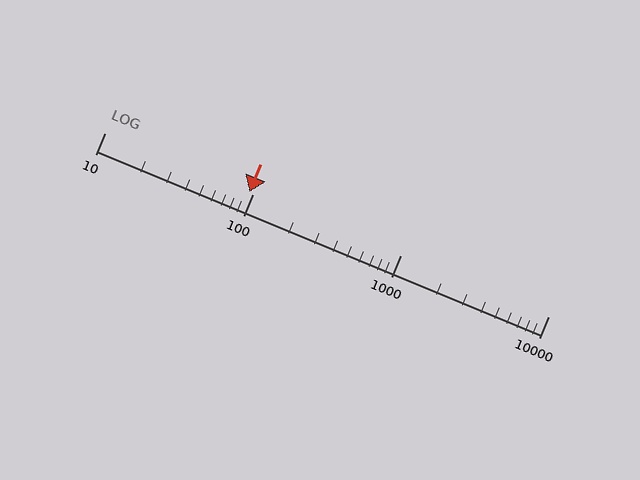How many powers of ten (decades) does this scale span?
The scale spans 3 decades, from 10 to 10000.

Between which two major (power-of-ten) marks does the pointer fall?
The pointer is between 10 and 100.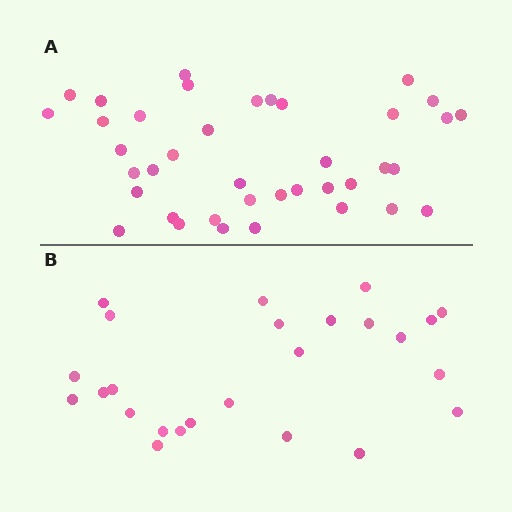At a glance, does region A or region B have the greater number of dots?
Region A (the top region) has more dots.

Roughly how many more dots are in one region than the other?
Region A has approximately 15 more dots than region B.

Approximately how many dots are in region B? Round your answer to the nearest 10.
About 20 dots. (The exact count is 25, which rounds to 20.)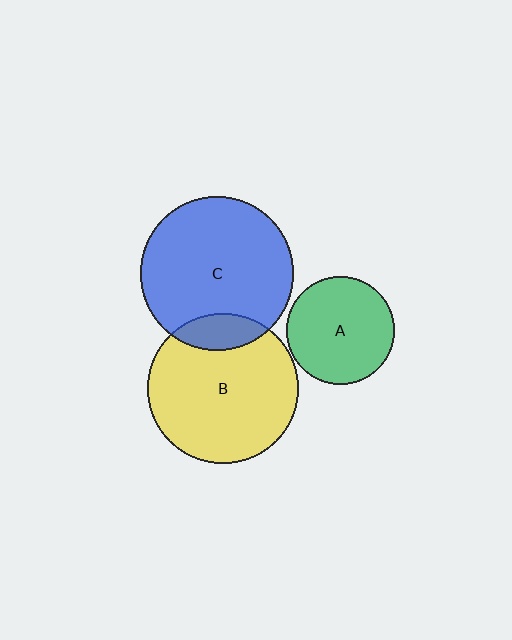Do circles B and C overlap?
Yes.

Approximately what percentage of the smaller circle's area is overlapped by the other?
Approximately 15%.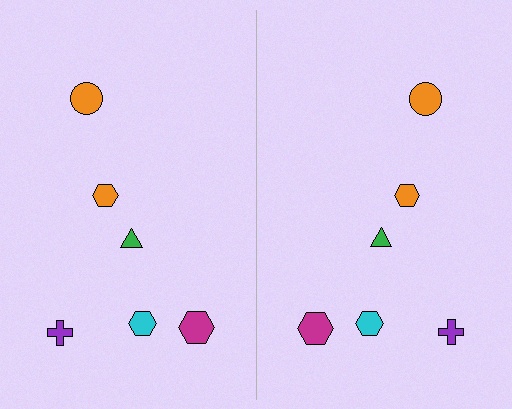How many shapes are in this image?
There are 12 shapes in this image.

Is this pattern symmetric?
Yes, this pattern has bilateral (reflection) symmetry.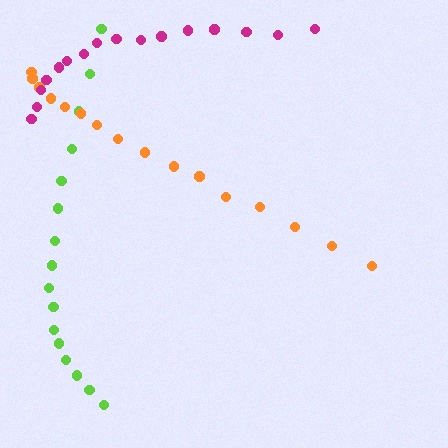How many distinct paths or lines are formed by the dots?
There are 3 distinct paths.